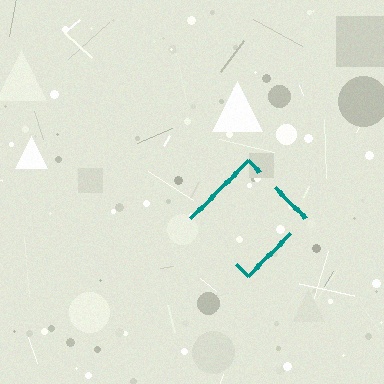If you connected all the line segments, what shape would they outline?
They would outline a diamond.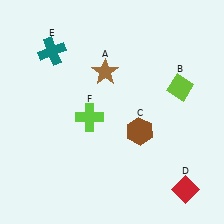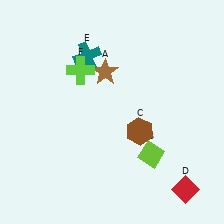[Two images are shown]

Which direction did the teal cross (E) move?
The teal cross (E) moved right.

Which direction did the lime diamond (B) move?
The lime diamond (B) moved down.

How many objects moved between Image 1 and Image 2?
3 objects moved between the two images.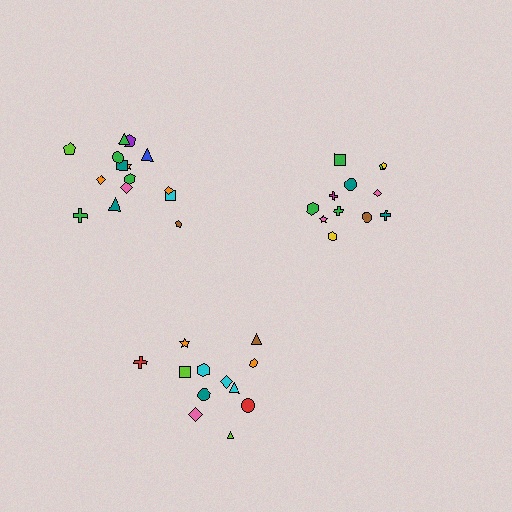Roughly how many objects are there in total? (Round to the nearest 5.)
Roughly 40 objects in total.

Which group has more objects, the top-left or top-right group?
The top-left group.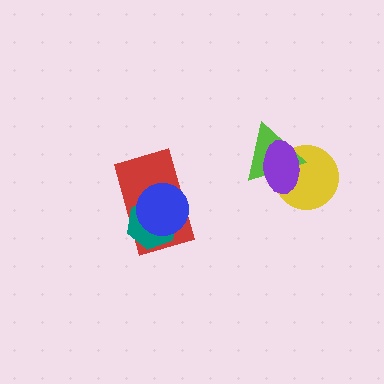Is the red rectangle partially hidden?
Yes, it is partially covered by another shape.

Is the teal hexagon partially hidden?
Yes, it is partially covered by another shape.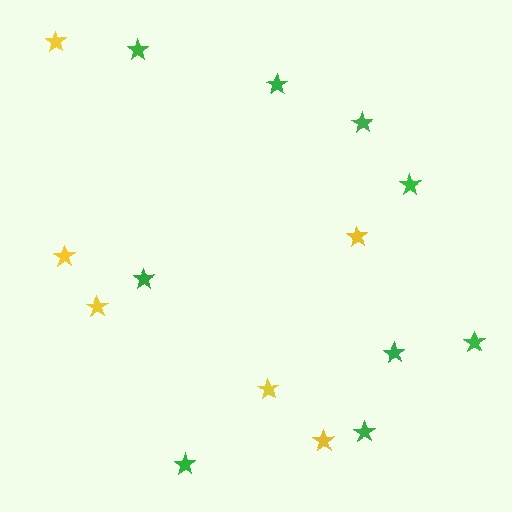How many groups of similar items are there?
There are 2 groups: one group of green stars (9) and one group of yellow stars (6).